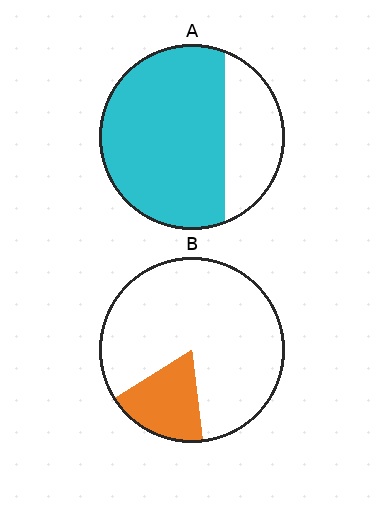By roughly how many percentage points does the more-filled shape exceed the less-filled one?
By roughly 55 percentage points (A over B).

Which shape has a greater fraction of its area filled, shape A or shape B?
Shape A.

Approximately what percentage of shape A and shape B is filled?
A is approximately 70% and B is approximately 20%.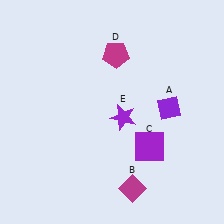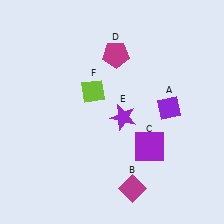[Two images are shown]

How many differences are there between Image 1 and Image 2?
There is 1 difference between the two images.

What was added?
A lime diamond (F) was added in Image 2.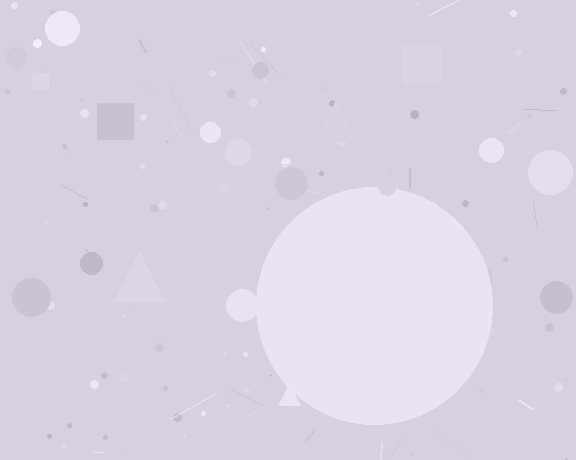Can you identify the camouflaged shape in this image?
The camouflaged shape is a circle.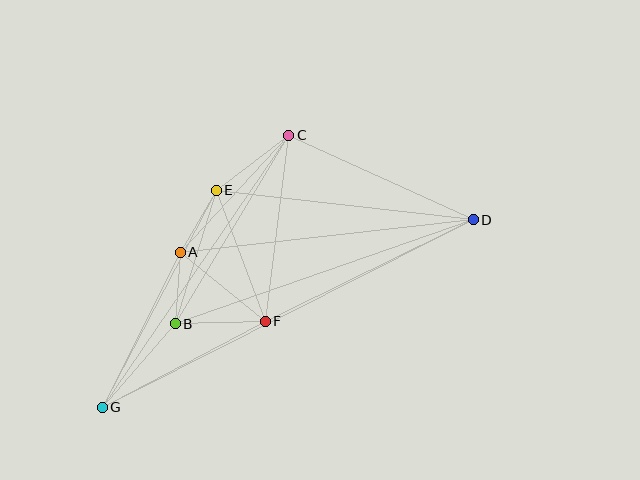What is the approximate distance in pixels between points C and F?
The distance between C and F is approximately 187 pixels.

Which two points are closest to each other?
Points A and E are closest to each other.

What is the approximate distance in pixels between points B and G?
The distance between B and G is approximately 111 pixels.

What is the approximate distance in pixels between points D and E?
The distance between D and E is approximately 259 pixels.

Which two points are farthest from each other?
Points D and G are farthest from each other.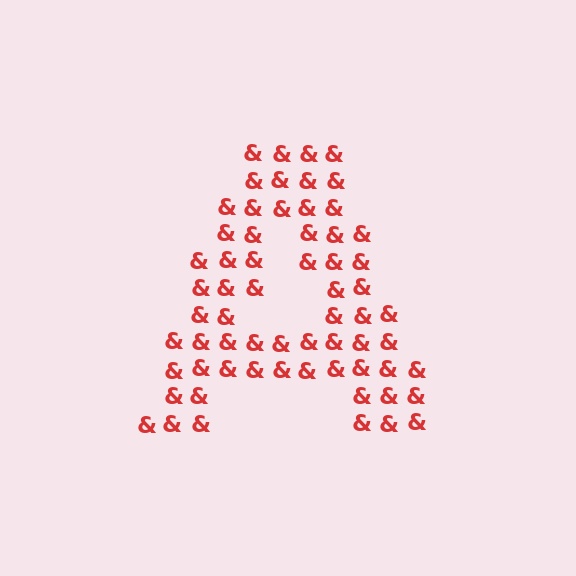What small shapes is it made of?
It is made of small ampersands.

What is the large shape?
The large shape is the letter A.